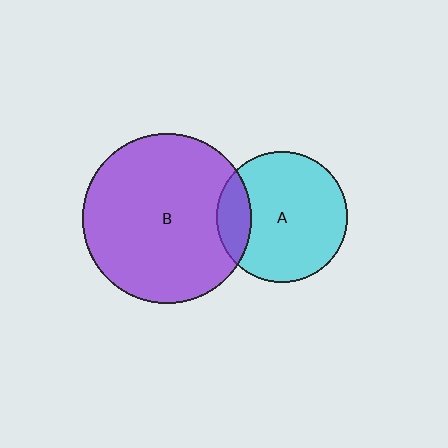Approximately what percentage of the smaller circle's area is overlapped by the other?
Approximately 15%.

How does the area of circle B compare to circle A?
Approximately 1.7 times.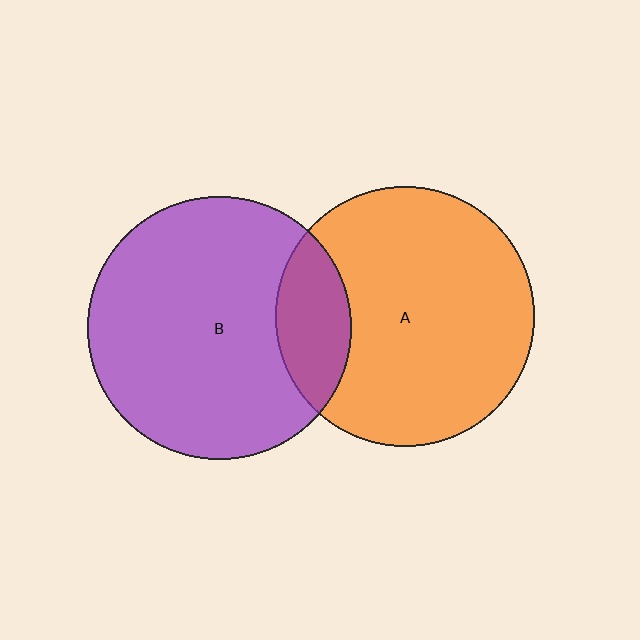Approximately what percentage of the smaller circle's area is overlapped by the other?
Approximately 20%.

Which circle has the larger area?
Circle B (purple).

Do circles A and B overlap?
Yes.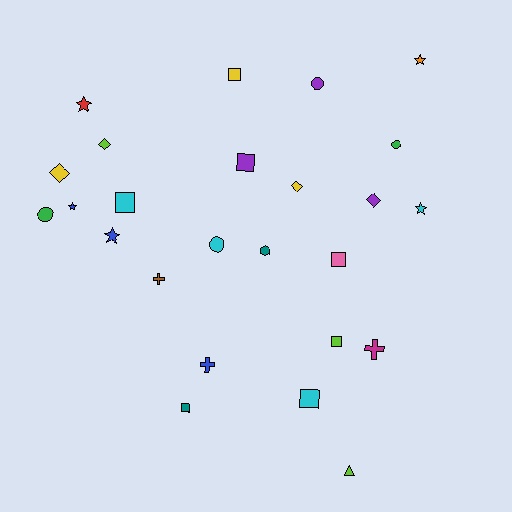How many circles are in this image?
There are 4 circles.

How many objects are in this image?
There are 25 objects.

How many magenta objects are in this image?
There is 1 magenta object.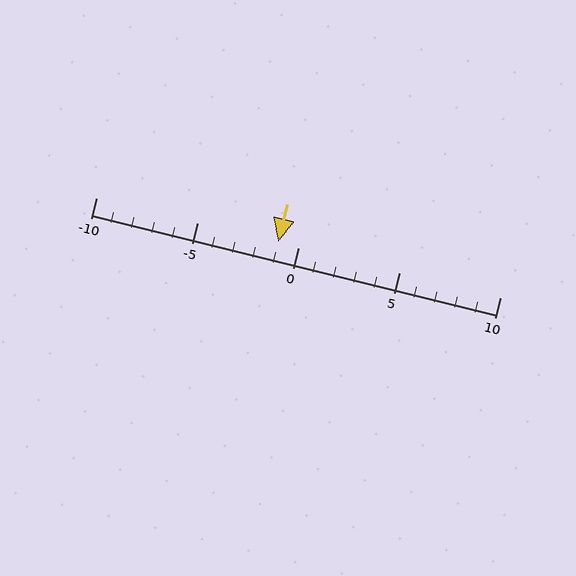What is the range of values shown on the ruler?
The ruler shows values from -10 to 10.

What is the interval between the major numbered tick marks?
The major tick marks are spaced 5 units apart.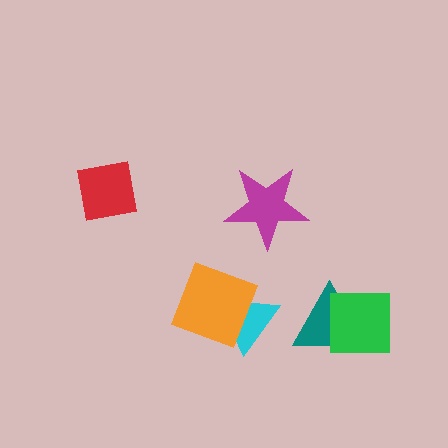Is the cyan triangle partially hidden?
Yes, it is partially covered by another shape.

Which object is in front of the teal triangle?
The green square is in front of the teal triangle.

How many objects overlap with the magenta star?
0 objects overlap with the magenta star.